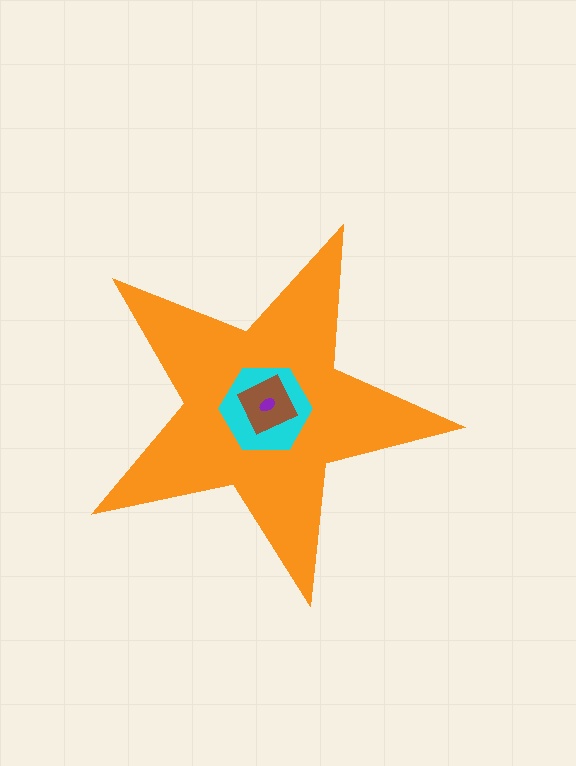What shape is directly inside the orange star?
The cyan hexagon.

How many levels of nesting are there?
4.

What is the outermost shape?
The orange star.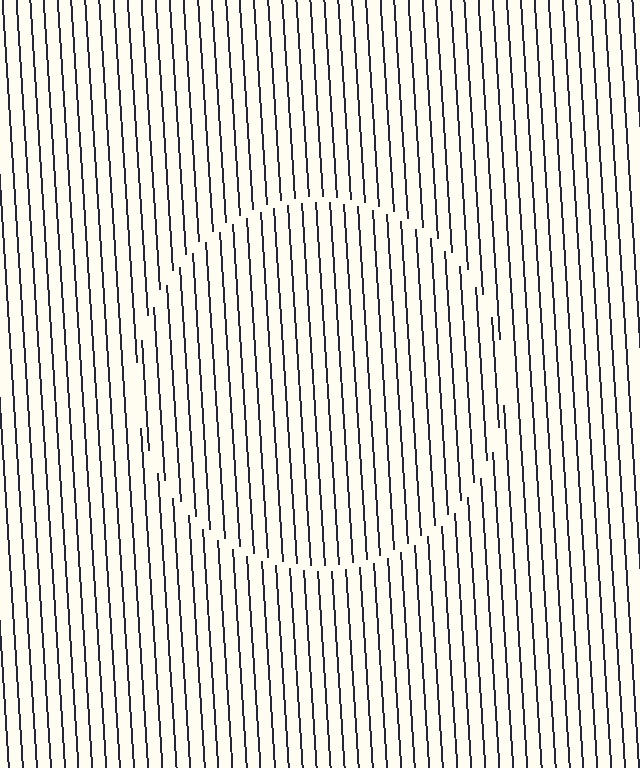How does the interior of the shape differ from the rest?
The interior of the shape contains the same grating, shifted by half a period — the contour is defined by the phase discontinuity where line-ends from the inner and outer gratings abut.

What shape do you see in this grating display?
An illusory circle. The interior of the shape contains the same grating, shifted by half a period — the contour is defined by the phase discontinuity where line-ends from the inner and outer gratings abut.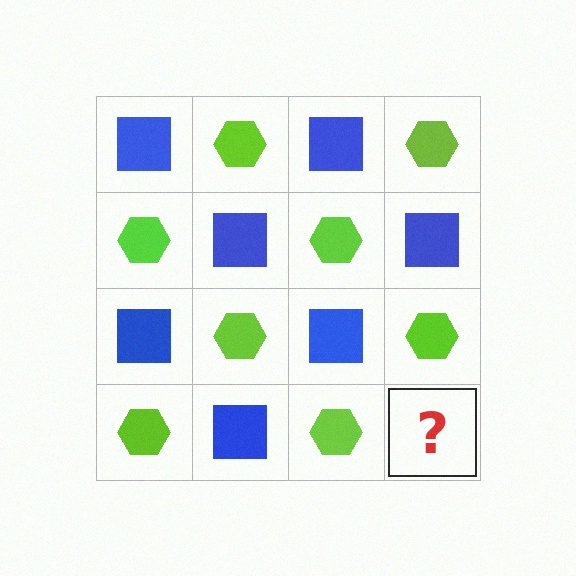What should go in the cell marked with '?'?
The missing cell should contain a blue square.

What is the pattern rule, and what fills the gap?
The rule is that it alternates blue square and lime hexagon in a checkerboard pattern. The gap should be filled with a blue square.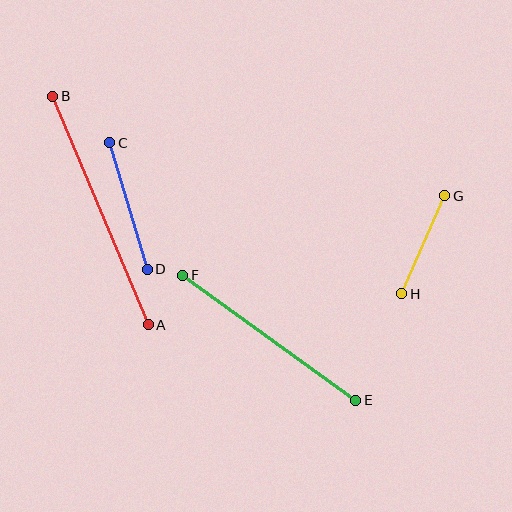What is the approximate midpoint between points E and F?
The midpoint is at approximately (269, 338) pixels.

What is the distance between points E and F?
The distance is approximately 214 pixels.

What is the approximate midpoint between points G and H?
The midpoint is at approximately (423, 245) pixels.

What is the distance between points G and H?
The distance is approximately 107 pixels.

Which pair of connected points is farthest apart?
Points A and B are farthest apart.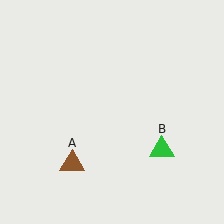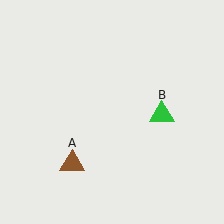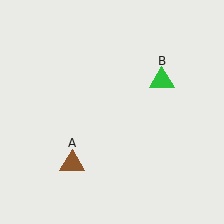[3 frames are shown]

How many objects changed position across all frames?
1 object changed position: green triangle (object B).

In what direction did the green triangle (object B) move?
The green triangle (object B) moved up.